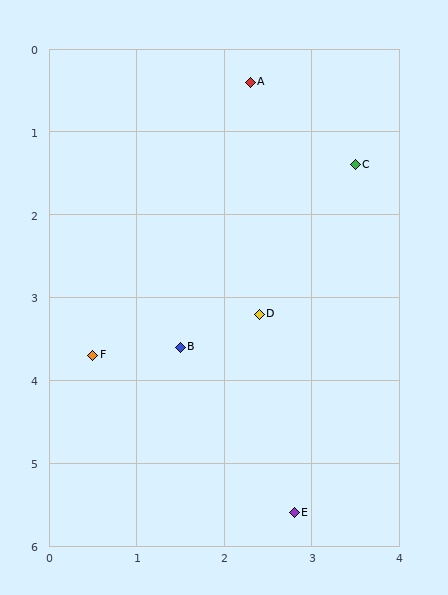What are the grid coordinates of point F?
Point F is at approximately (0.5, 3.7).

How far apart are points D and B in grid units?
Points D and B are about 1.0 grid units apart.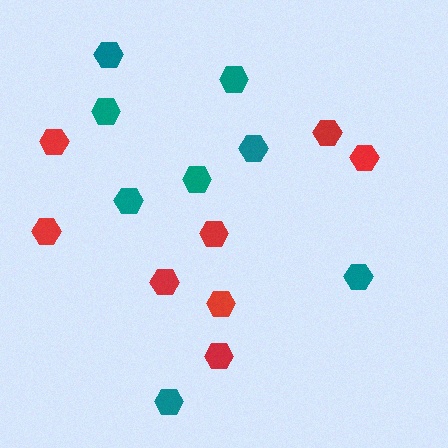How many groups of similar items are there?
There are 2 groups: one group of red hexagons (8) and one group of teal hexagons (8).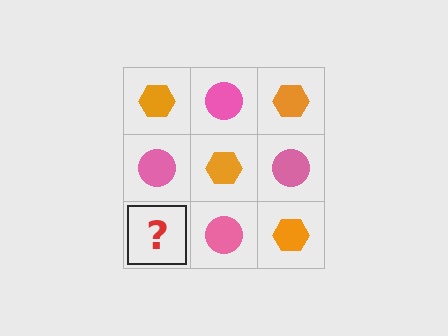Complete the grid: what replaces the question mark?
The question mark should be replaced with an orange hexagon.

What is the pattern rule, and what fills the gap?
The rule is that it alternates orange hexagon and pink circle in a checkerboard pattern. The gap should be filled with an orange hexagon.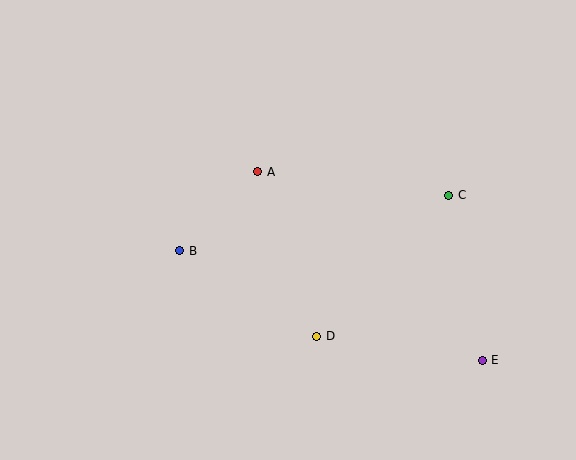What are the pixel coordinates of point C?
Point C is at (449, 195).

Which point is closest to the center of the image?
Point A at (258, 172) is closest to the center.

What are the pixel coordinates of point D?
Point D is at (317, 336).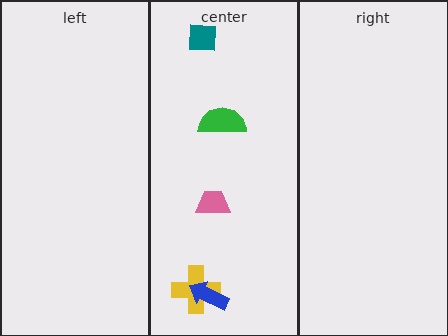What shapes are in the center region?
The yellow cross, the teal square, the blue arrow, the green semicircle, the pink trapezoid.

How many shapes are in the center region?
5.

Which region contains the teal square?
The center region.